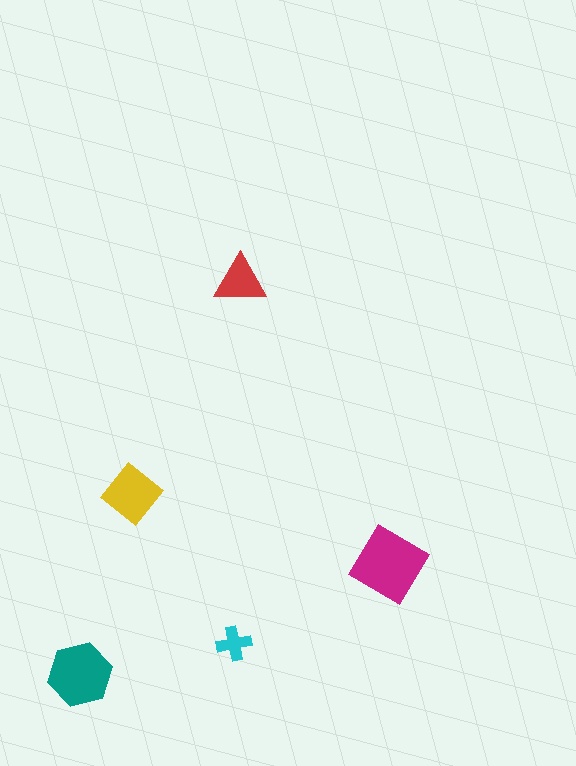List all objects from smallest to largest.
The cyan cross, the red triangle, the yellow diamond, the teal hexagon, the magenta diamond.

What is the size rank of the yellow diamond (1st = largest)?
3rd.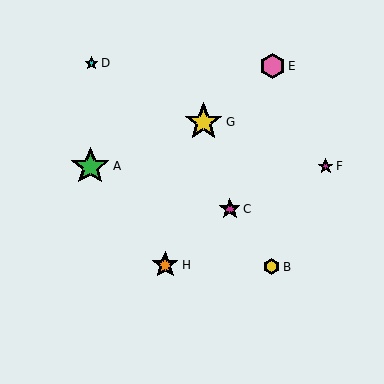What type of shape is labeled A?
Shape A is a green star.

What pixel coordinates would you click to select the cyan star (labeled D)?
Click at (91, 63) to select the cyan star D.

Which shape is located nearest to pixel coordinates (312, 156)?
The magenta star (labeled F) at (326, 166) is nearest to that location.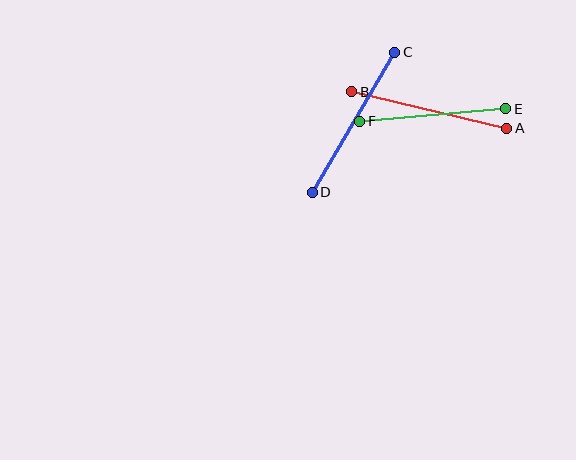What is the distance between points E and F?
The distance is approximately 147 pixels.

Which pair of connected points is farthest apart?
Points C and D are farthest apart.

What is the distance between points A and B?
The distance is approximately 159 pixels.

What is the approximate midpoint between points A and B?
The midpoint is at approximately (429, 110) pixels.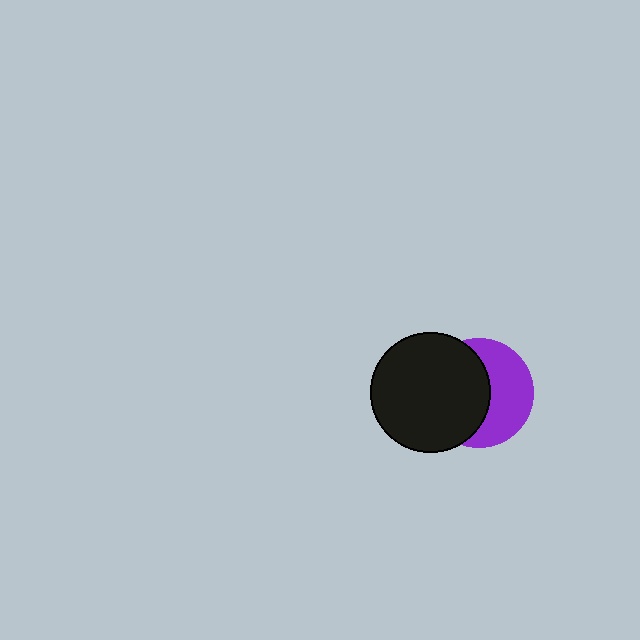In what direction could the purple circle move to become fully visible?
The purple circle could move right. That would shift it out from behind the black circle entirely.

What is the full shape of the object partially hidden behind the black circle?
The partially hidden object is a purple circle.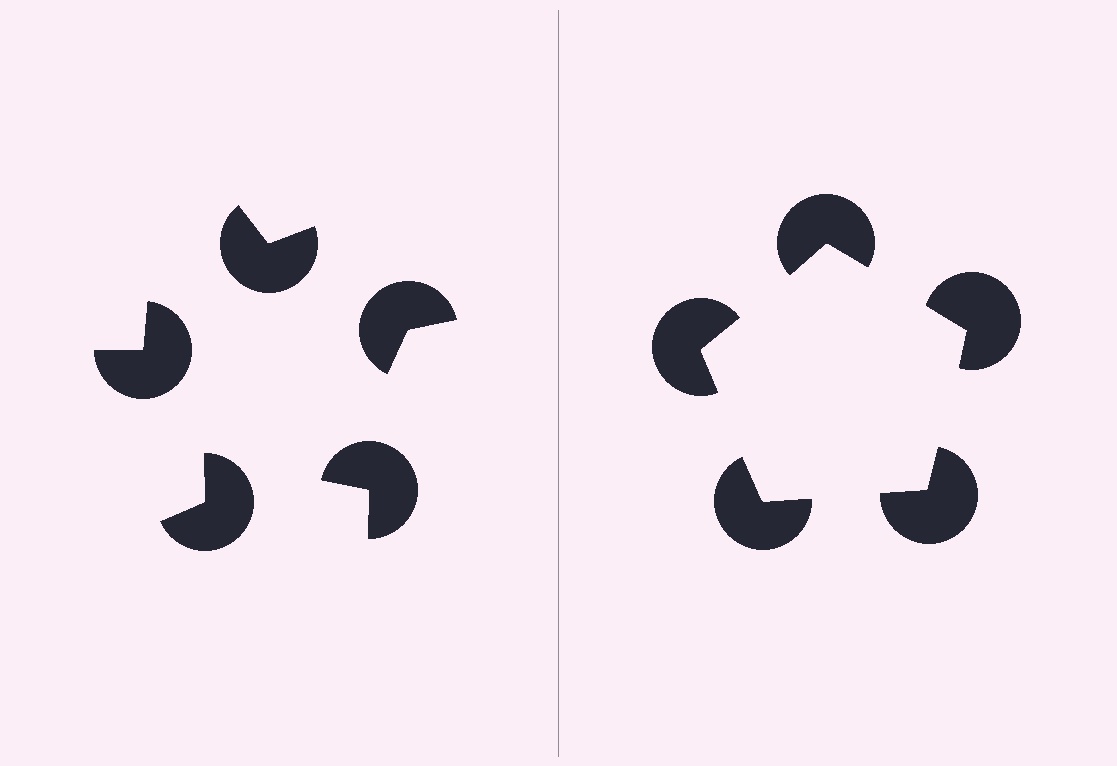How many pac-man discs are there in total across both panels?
10 — 5 on each side.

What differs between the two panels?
The pac-man discs are positioned identically on both sides; only the wedge orientations differ. On the right they align to a pentagon; on the left they are misaligned.